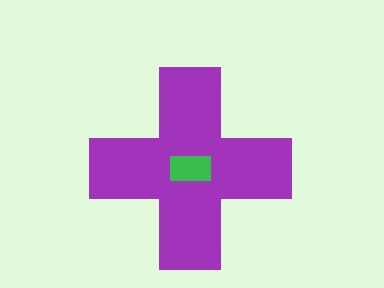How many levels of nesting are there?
2.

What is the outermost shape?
The purple cross.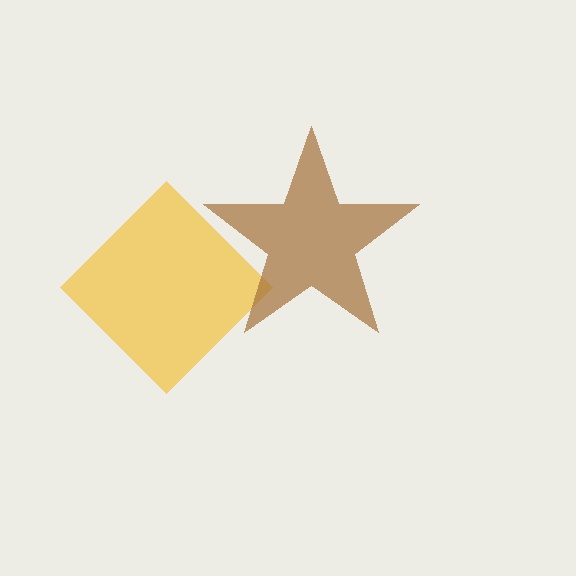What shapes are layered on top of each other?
The layered shapes are: a yellow diamond, a brown star.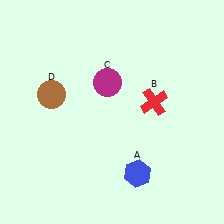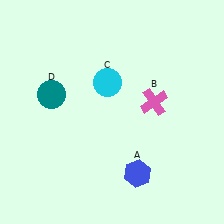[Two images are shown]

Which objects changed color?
B changed from red to pink. C changed from magenta to cyan. D changed from brown to teal.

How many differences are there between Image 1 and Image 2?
There are 3 differences between the two images.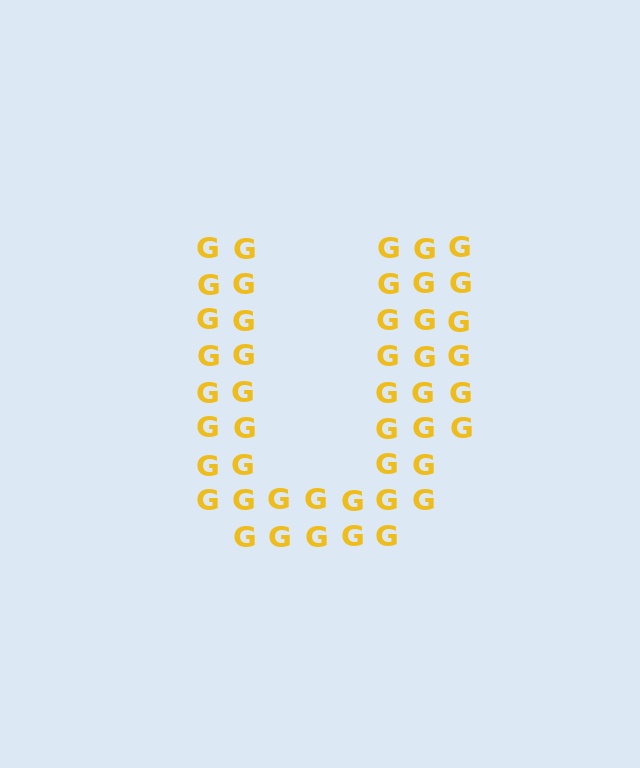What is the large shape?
The large shape is the letter U.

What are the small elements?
The small elements are letter G's.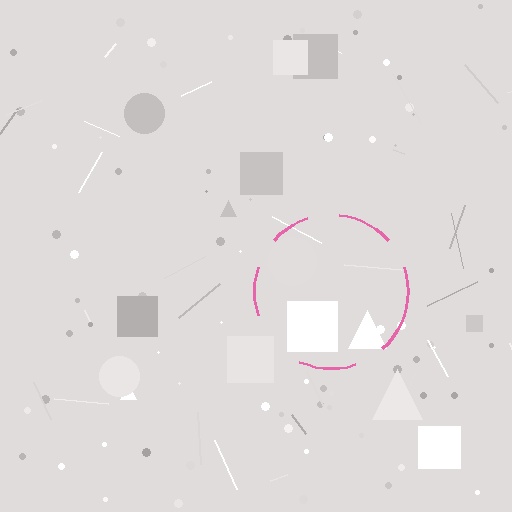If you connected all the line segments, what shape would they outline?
They would outline a circle.